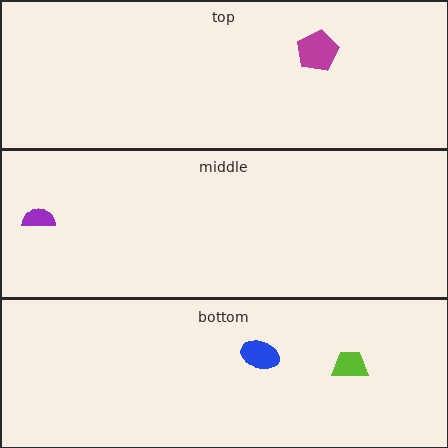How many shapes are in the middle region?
1.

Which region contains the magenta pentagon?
The top region.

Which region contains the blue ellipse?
The bottom region.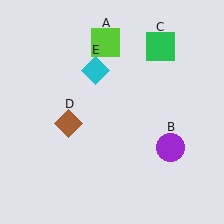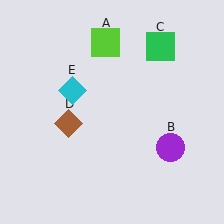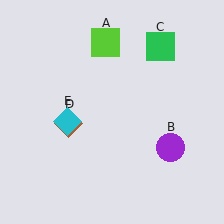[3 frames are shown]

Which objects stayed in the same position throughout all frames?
Lime square (object A) and purple circle (object B) and green square (object C) and brown diamond (object D) remained stationary.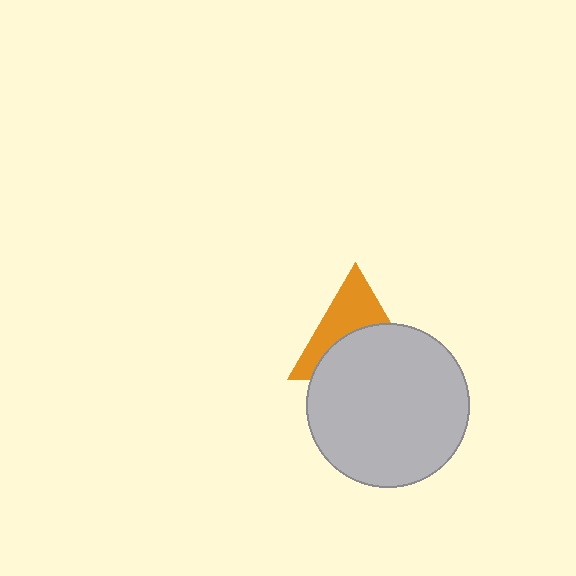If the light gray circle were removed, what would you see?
You would see the complete orange triangle.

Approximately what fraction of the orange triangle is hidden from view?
Roughly 53% of the orange triangle is hidden behind the light gray circle.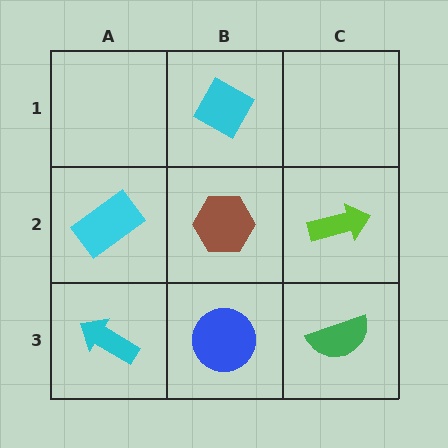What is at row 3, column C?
A green semicircle.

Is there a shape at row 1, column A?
No, that cell is empty.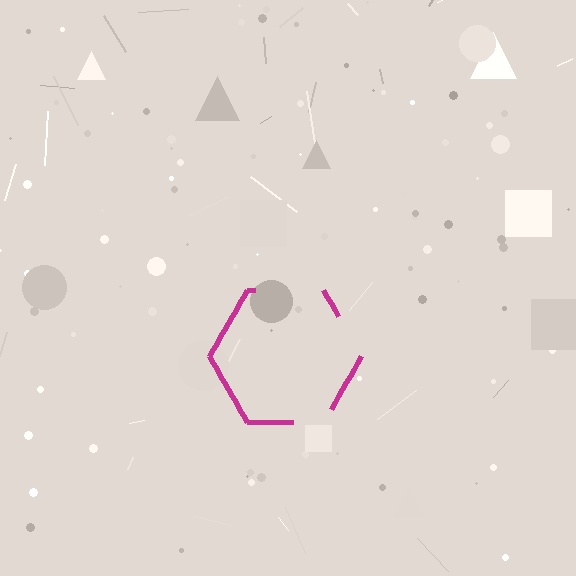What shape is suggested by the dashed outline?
The dashed outline suggests a hexagon.